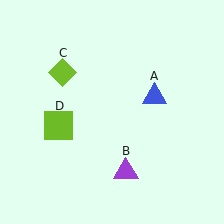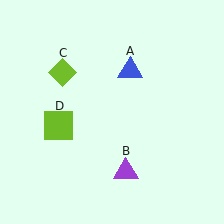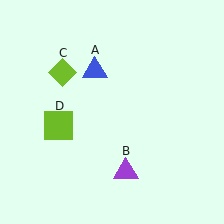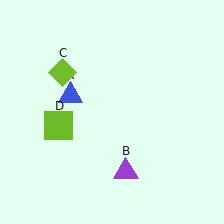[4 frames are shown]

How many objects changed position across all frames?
1 object changed position: blue triangle (object A).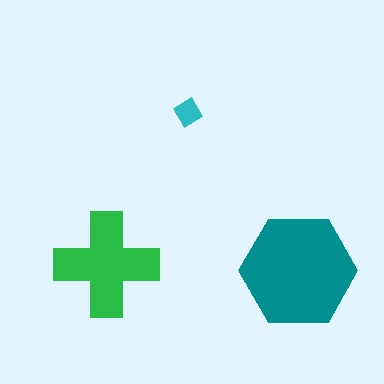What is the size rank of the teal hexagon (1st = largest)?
1st.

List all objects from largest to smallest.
The teal hexagon, the green cross, the cyan diamond.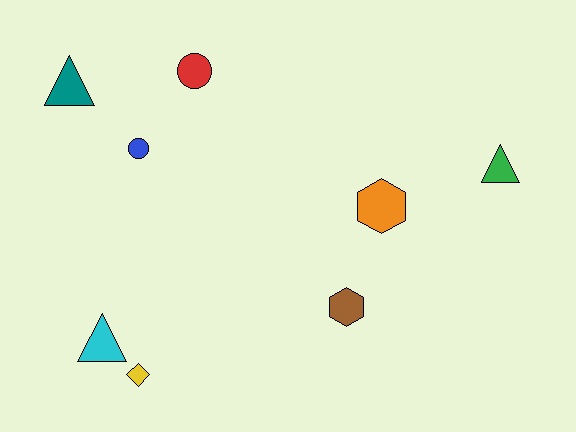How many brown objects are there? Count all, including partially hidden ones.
There is 1 brown object.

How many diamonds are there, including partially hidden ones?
There is 1 diamond.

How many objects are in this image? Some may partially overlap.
There are 8 objects.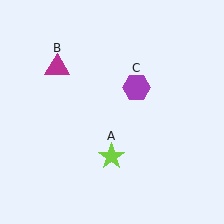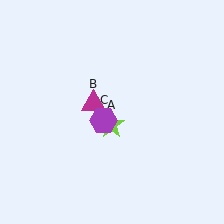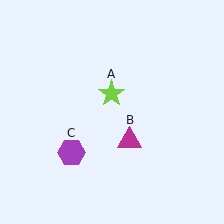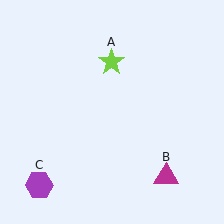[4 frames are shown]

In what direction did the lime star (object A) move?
The lime star (object A) moved up.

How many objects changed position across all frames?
3 objects changed position: lime star (object A), magenta triangle (object B), purple hexagon (object C).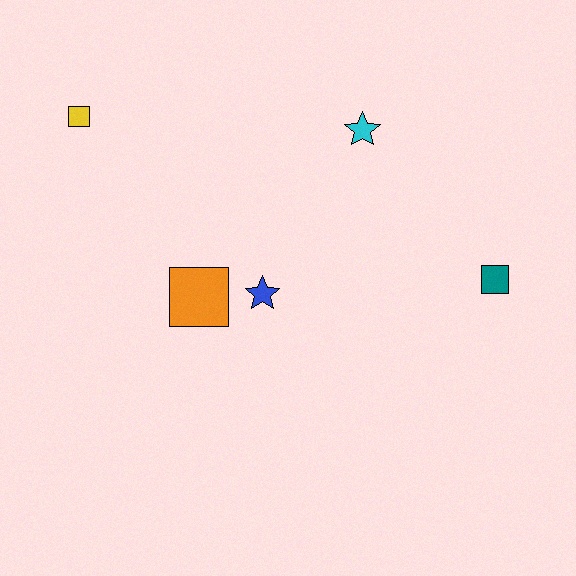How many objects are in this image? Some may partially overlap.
There are 5 objects.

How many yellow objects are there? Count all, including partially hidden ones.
There is 1 yellow object.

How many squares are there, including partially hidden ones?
There are 3 squares.